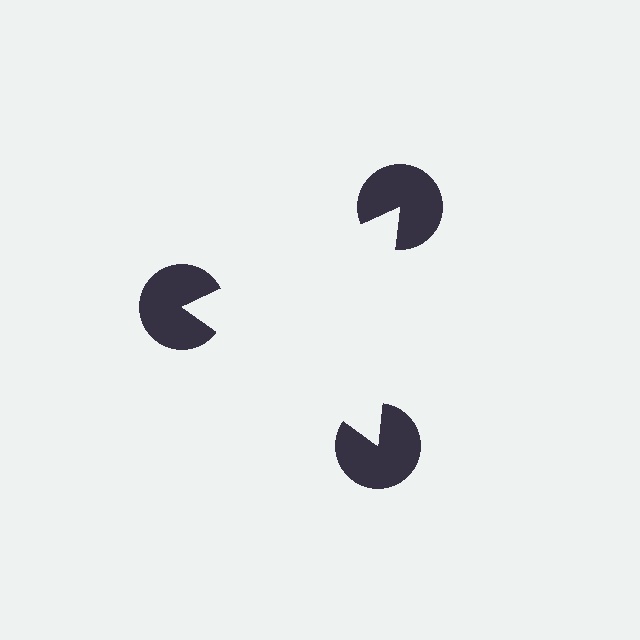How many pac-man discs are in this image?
There are 3 — one at each vertex of the illusory triangle.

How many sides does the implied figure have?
3 sides.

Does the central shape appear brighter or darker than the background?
It typically appears slightly brighter than the background, even though no actual brightness change is drawn.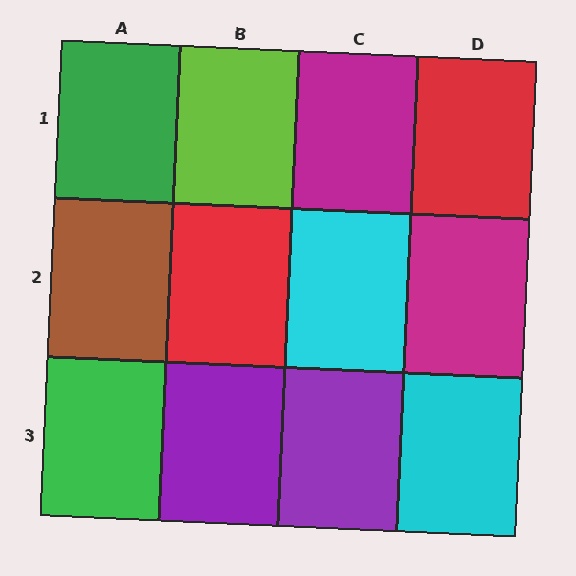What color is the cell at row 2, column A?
Brown.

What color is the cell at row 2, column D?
Magenta.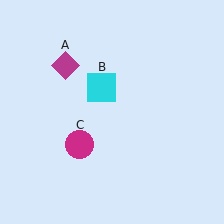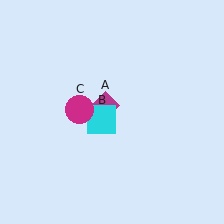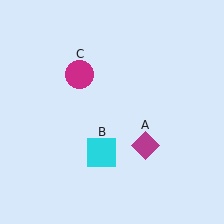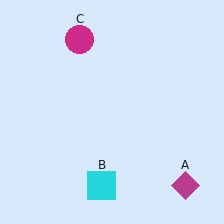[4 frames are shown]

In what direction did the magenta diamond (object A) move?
The magenta diamond (object A) moved down and to the right.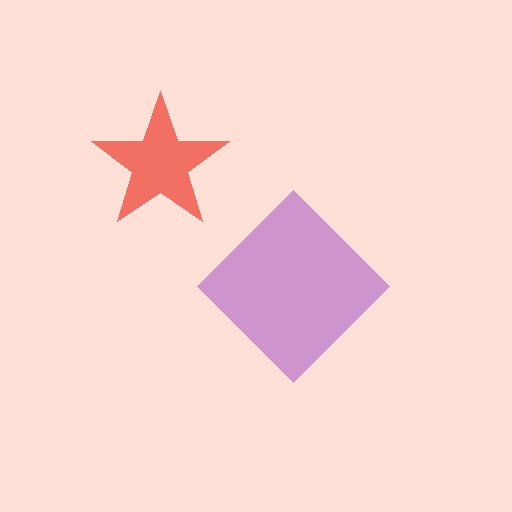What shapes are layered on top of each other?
The layered shapes are: a red star, a purple diamond.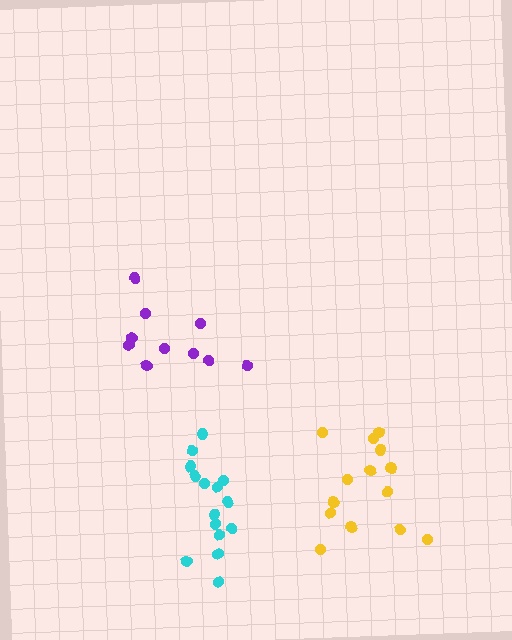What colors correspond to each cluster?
The clusters are colored: purple, cyan, yellow.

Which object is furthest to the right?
The yellow cluster is rightmost.